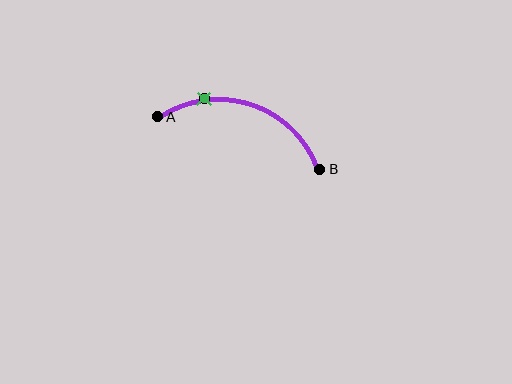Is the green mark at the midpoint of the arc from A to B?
No. The green mark lies on the arc but is closer to endpoint A. The arc midpoint would be at the point on the curve equidistant along the arc from both A and B.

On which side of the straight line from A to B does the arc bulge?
The arc bulges above the straight line connecting A and B.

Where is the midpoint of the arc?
The arc midpoint is the point on the curve farthest from the straight line joining A and B. It sits above that line.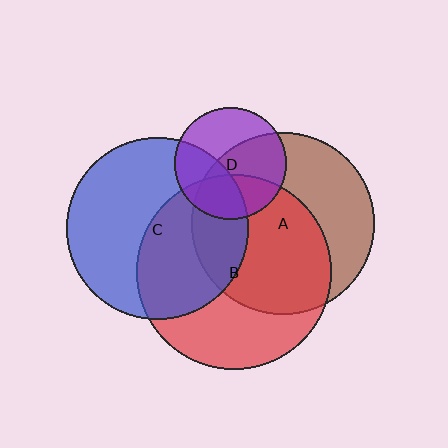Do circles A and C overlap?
Yes.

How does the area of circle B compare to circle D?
Approximately 3.0 times.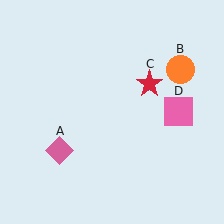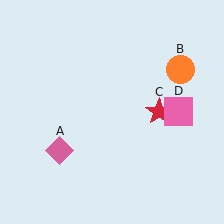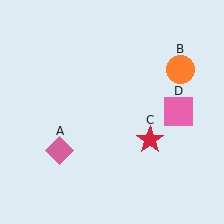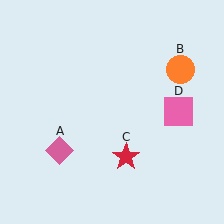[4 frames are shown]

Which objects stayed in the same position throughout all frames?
Pink diamond (object A) and orange circle (object B) and pink square (object D) remained stationary.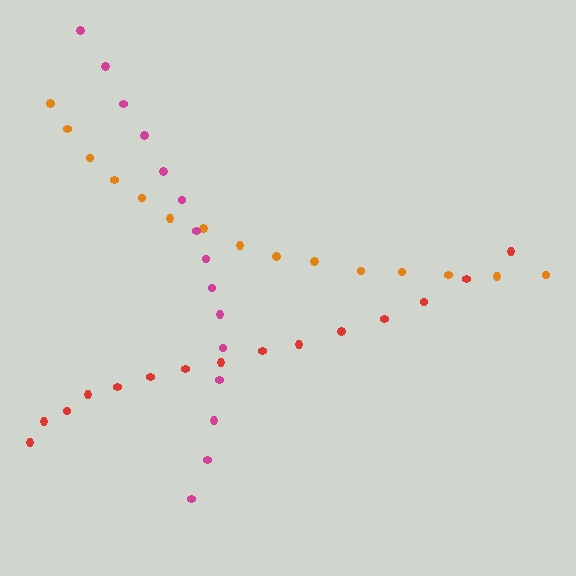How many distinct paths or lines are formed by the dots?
There are 3 distinct paths.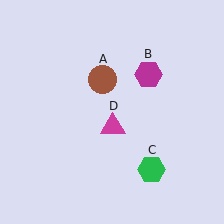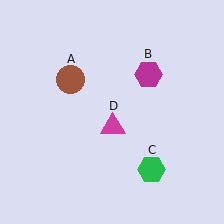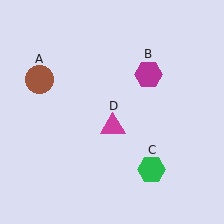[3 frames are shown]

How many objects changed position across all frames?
1 object changed position: brown circle (object A).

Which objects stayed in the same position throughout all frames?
Magenta hexagon (object B) and green hexagon (object C) and magenta triangle (object D) remained stationary.